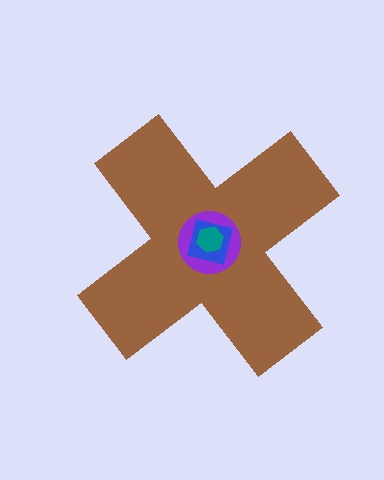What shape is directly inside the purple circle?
The blue square.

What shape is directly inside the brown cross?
The purple circle.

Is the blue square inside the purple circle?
Yes.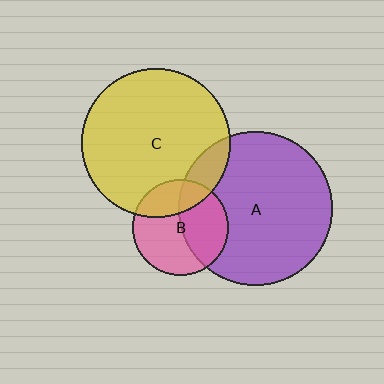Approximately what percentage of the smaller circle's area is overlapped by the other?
Approximately 45%.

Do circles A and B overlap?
Yes.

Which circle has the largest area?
Circle A (purple).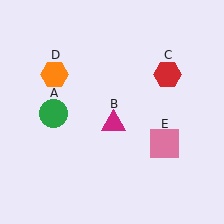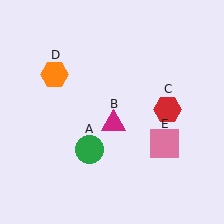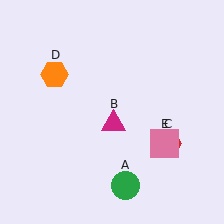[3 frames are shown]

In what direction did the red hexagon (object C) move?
The red hexagon (object C) moved down.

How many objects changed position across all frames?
2 objects changed position: green circle (object A), red hexagon (object C).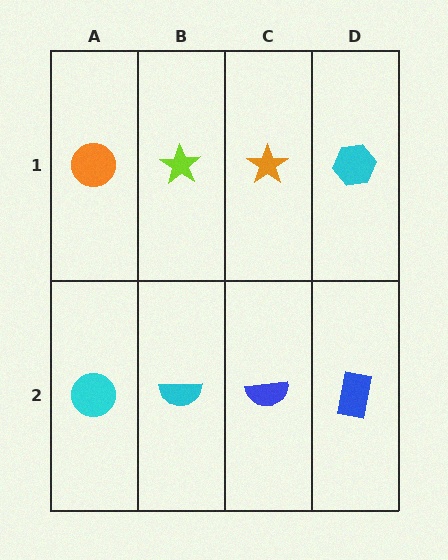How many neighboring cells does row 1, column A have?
2.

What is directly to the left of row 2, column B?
A cyan circle.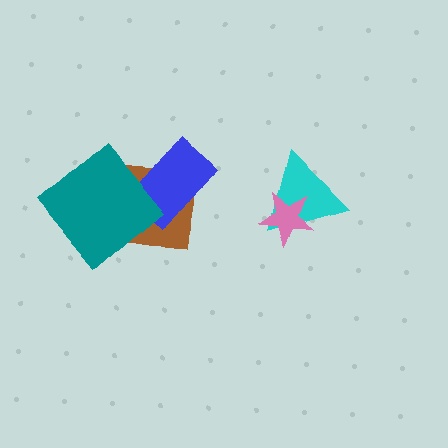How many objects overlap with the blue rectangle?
2 objects overlap with the blue rectangle.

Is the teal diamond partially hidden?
No, no other shape covers it.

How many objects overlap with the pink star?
1 object overlaps with the pink star.